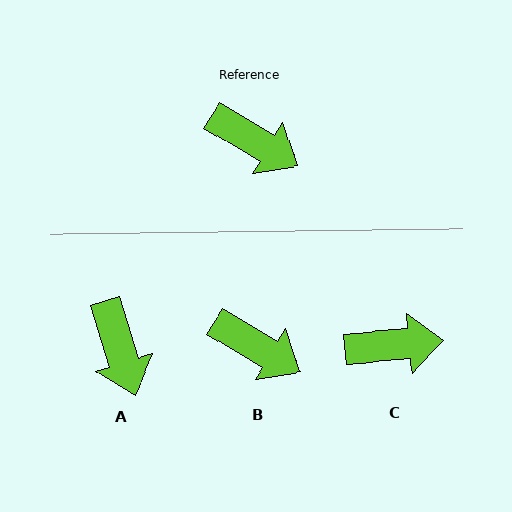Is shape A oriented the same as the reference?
No, it is off by about 42 degrees.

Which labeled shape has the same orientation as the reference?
B.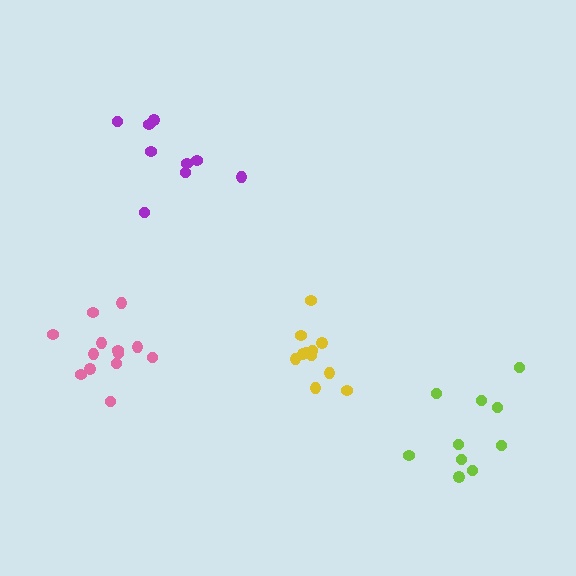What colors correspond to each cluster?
The clusters are colored: pink, yellow, purple, lime.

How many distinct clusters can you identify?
There are 4 distinct clusters.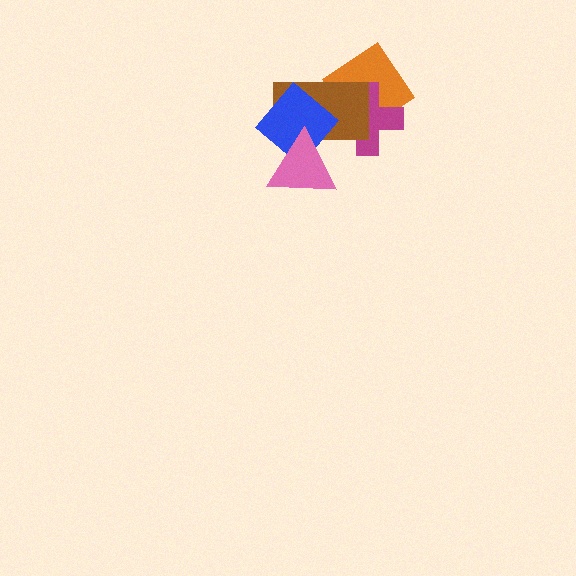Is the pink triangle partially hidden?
No, no other shape covers it.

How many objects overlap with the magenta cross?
2 objects overlap with the magenta cross.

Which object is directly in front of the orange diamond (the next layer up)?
The magenta cross is directly in front of the orange diamond.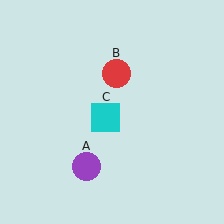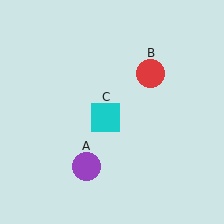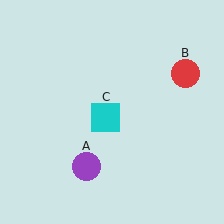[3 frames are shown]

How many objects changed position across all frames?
1 object changed position: red circle (object B).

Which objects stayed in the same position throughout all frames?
Purple circle (object A) and cyan square (object C) remained stationary.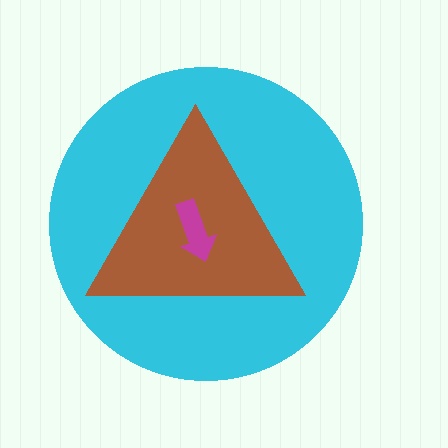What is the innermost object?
The magenta arrow.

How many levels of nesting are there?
3.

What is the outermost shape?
The cyan circle.